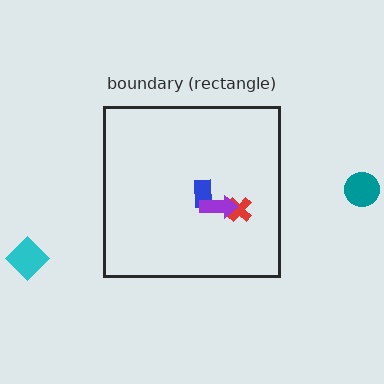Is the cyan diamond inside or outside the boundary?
Outside.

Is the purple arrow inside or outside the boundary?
Inside.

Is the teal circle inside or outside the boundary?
Outside.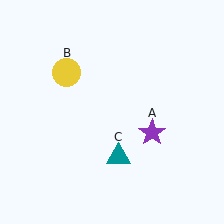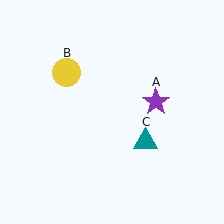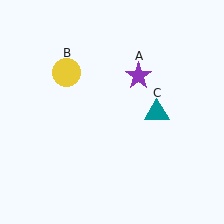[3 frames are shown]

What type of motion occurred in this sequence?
The purple star (object A), teal triangle (object C) rotated counterclockwise around the center of the scene.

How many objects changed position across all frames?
2 objects changed position: purple star (object A), teal triangle (object C).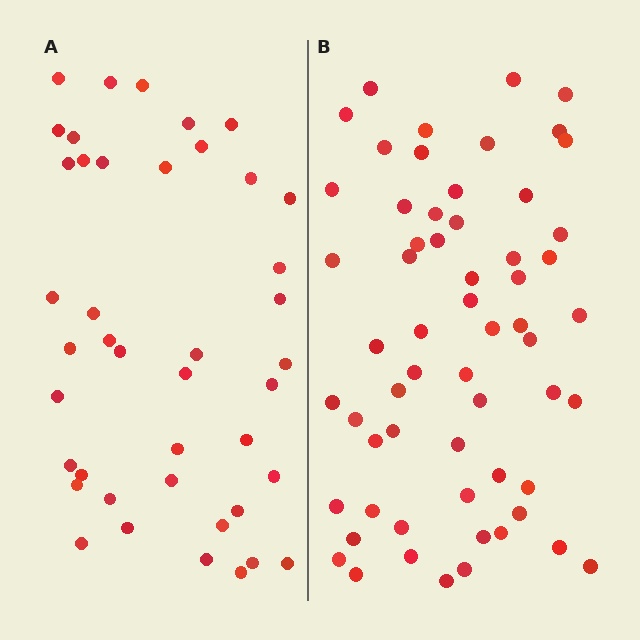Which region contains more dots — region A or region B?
Region B (the right region) has more dots.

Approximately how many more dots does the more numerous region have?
Region B has approximately 20 more dots than region A.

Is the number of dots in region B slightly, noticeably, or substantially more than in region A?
Region B has noticeably more, but not dramatically so. The ratio is roughly 1.4 to 1.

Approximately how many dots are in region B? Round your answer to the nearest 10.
About 60 dots.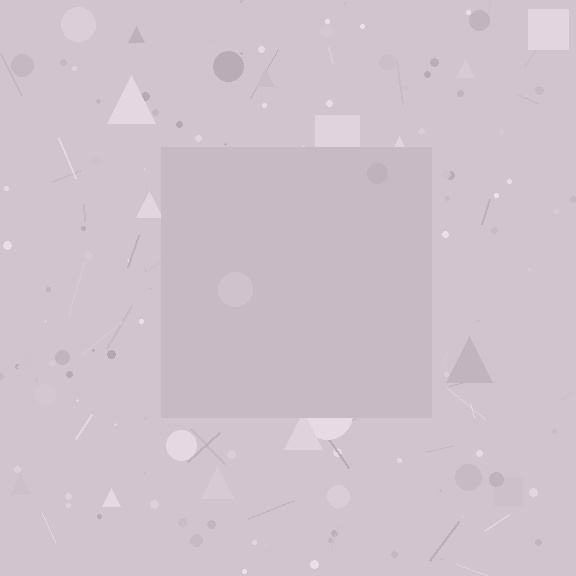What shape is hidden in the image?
A square is hidden in the image.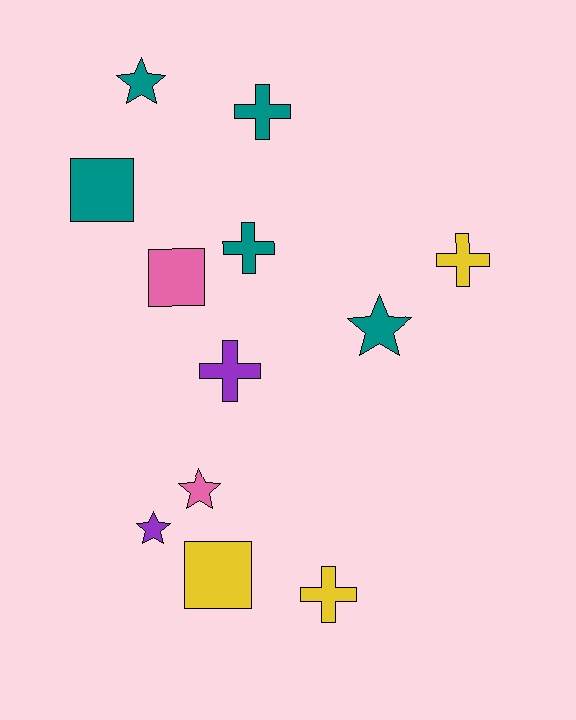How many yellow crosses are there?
There are 2 yellow crosses.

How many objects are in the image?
There are 12 objects.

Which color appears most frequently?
Teal, with 5 objects.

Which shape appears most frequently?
Cross, with 5 objects.